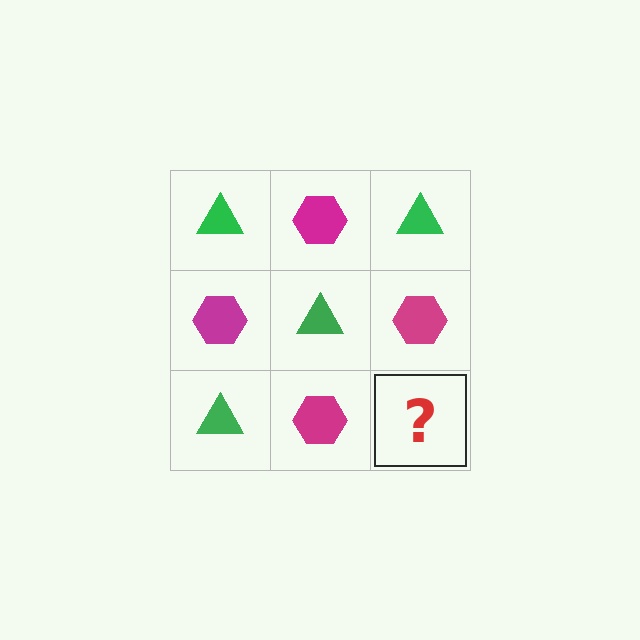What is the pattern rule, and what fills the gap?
The rule is that it alternates green triangle and magenta hexagon in a checkerboard pattern. The gap should be filled with a green triangle.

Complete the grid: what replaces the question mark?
The question mark should be replaced with a green triangle.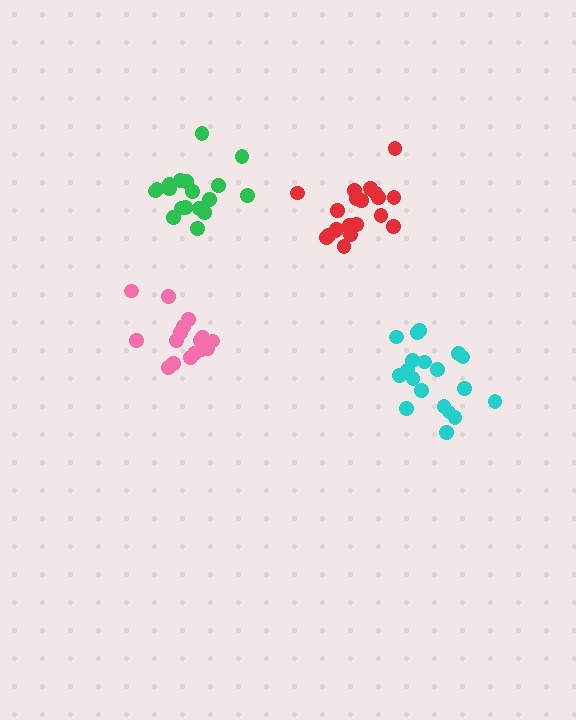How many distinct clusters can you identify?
There are 4 distinct clusters.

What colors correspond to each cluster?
The clusters are colored: pink, green, red, cyan.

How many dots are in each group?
Group 1: 16 dots, Group 2: 18 dots, Group 3: 20 dots, Group 4: 19 dots (73 total).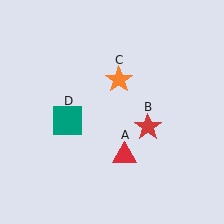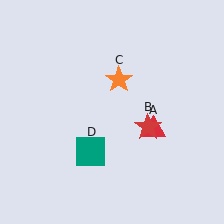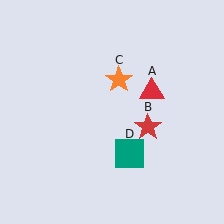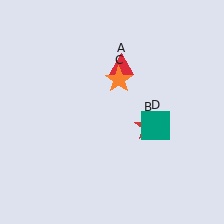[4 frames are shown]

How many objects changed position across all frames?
2 objects changed position: red triangle (object A), teal square (object D).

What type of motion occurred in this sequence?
The red triangle (object A), teal square (object D) rotated counterclockwise around the center of the scene.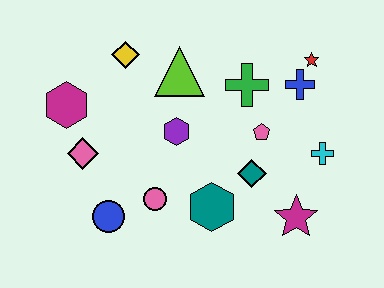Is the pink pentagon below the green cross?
Yes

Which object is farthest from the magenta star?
The magenta hexagon is farthest from the magenta star.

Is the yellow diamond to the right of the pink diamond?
Yes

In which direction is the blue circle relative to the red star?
The blue circle is to the left of the red star.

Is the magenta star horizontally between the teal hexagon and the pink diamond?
No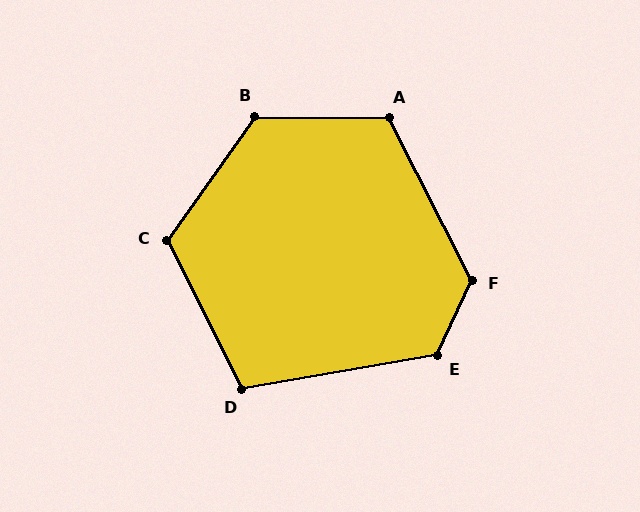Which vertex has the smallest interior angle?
D, at approximately 107 degrees.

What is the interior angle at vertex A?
Approximately 118 degrees (obtuse).